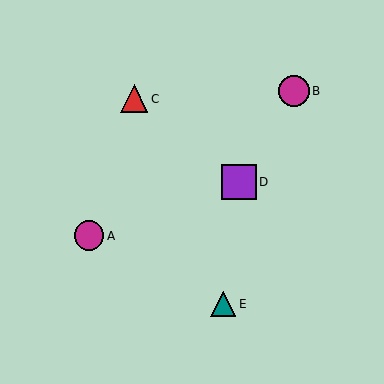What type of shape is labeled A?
Shape A is a magenta circle.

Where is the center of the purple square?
The center of the purple square is at (239, 182).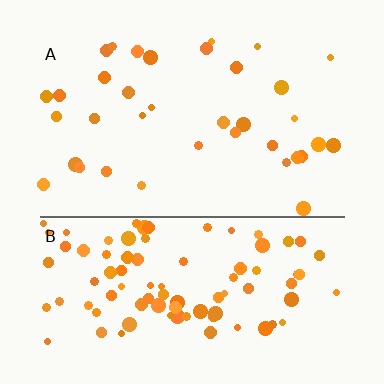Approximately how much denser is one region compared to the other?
Approximately 2.6× — region B over region A.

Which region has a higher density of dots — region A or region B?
B (the bottom).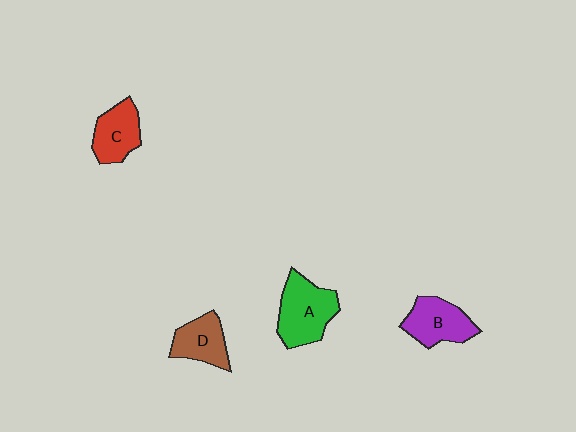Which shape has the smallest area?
Shape D (brown).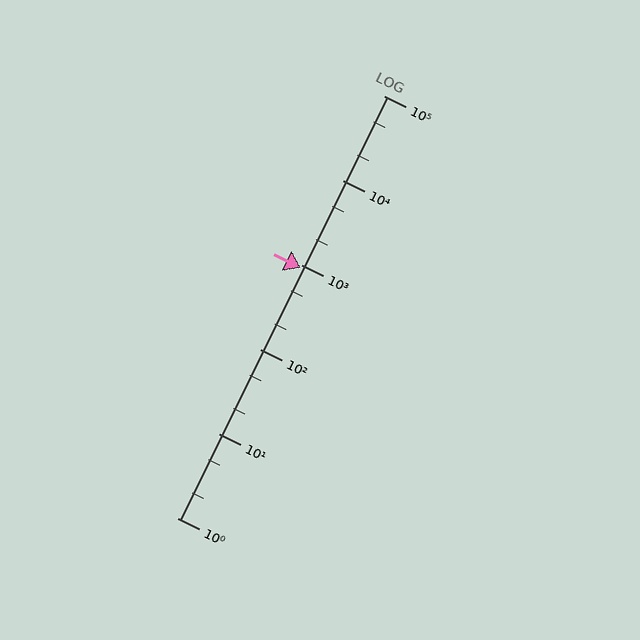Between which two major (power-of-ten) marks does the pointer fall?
The pointer is between 100 and 1000.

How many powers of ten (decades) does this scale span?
The scale spans 5 decades, from 1 to 100000.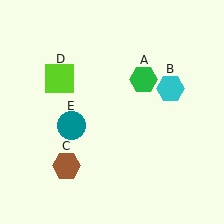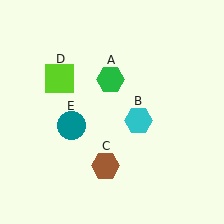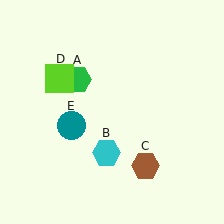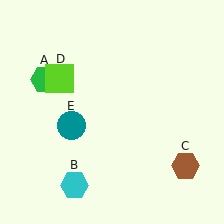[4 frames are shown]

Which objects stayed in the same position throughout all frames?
Lime square (object D) and teal circle (object E) remained stationary.